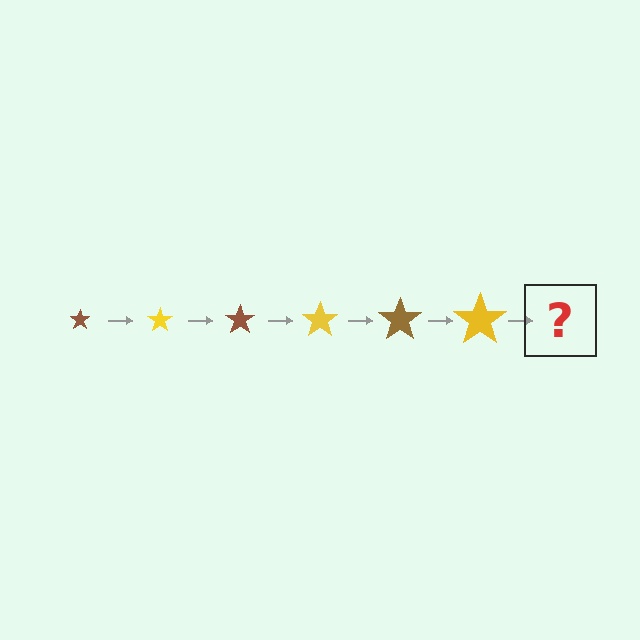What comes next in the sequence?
The next element should be a brown star, larger than the previous one.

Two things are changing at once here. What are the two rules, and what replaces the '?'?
The two rules are that the star grows larger each step and the color cycles through brown and yellow. The '?' should be a brown star, larger than the previous one.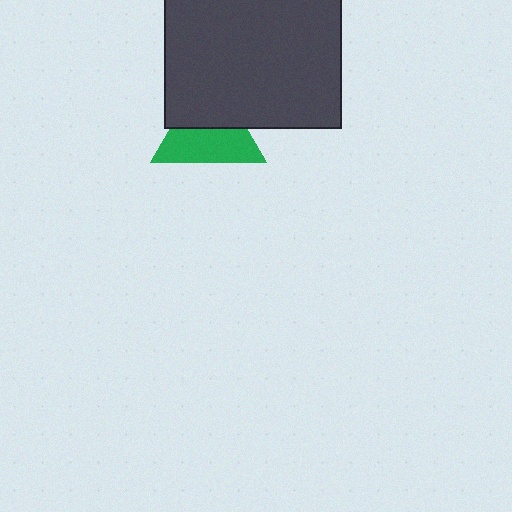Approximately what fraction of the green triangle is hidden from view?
Roughly 44% of the green triangle is hidden behind the dark gray rectangle.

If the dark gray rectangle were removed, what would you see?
You would see the complete green triangle.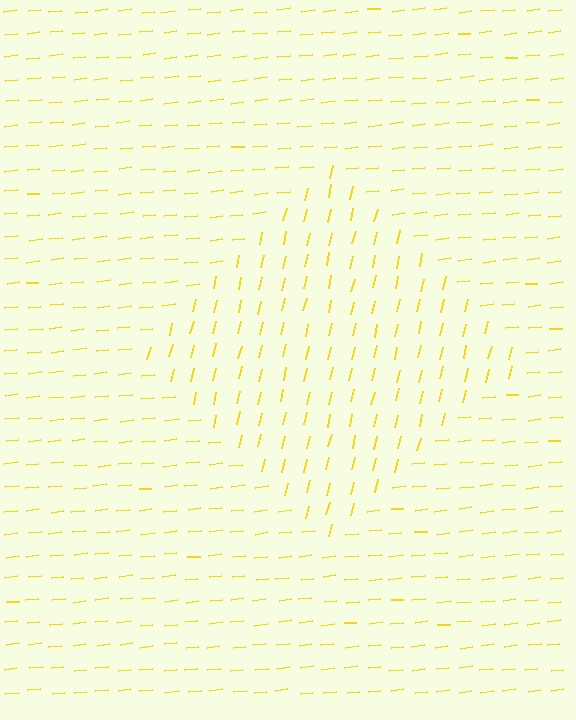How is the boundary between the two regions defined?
The boundary is defined purely by a change in line orientation (approximately 71 degrees difference). All lines are the same color and thickness.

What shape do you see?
I see a diamond.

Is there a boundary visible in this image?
Yes, there is a texture boundary formed by a change in line orientation.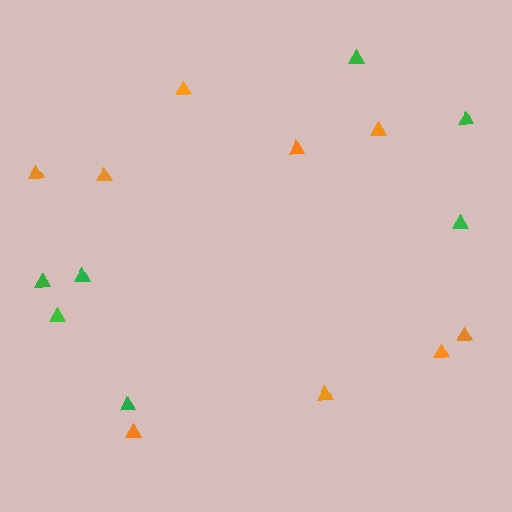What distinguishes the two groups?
There are 2 groups: one group of orange triangles (9) and one group of green triangles (7).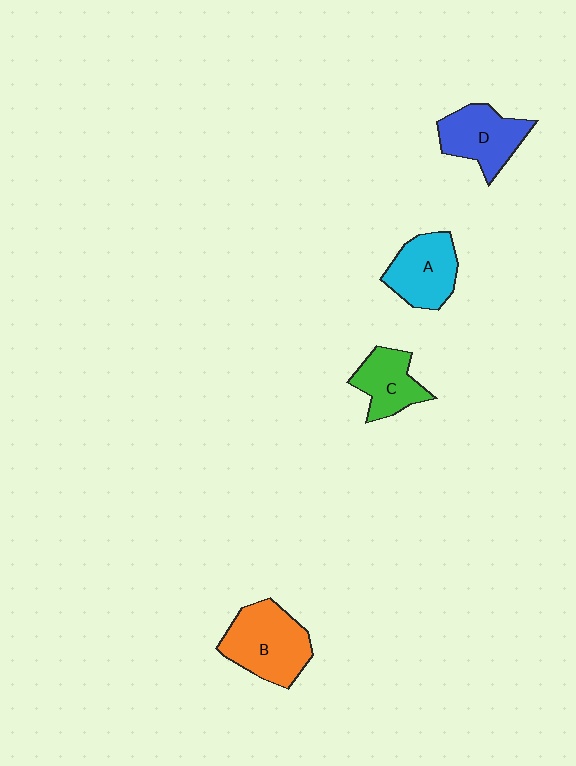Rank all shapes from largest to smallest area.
From largest to smallest: B (orange), D (blue), A (cyan), C (green).